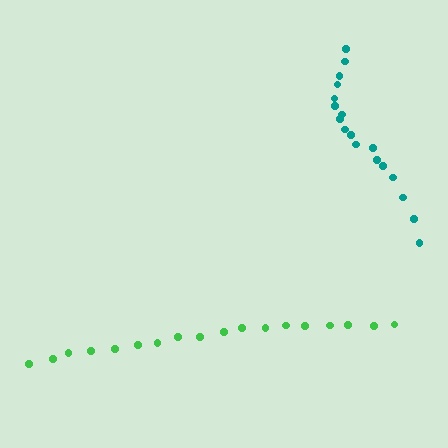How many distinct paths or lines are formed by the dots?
There are 2 distinct paths.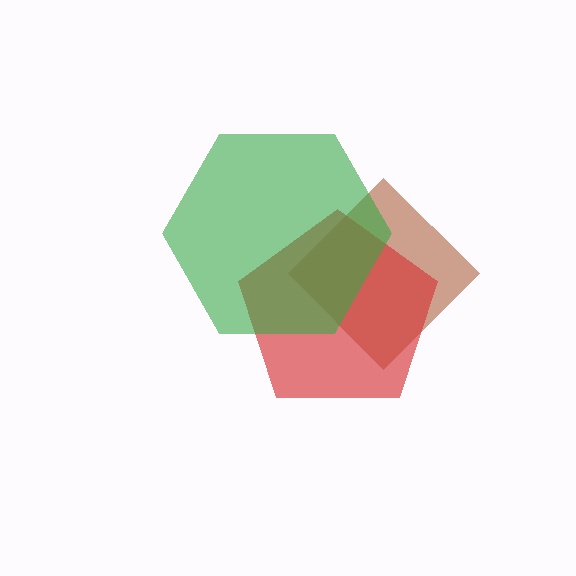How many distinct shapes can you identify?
There are 3 distinct shapes: a brown diamond, a red pentagon, a green hexagon.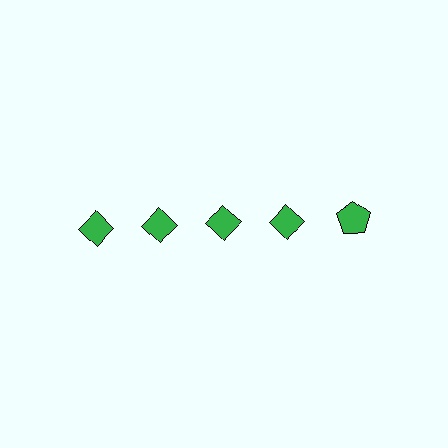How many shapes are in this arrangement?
There are 5 shapes arranged in a grid pattern.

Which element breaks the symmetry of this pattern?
The green pentagon in the top row, rightmost column breaks the symmetry. All other shapes are green diamonds.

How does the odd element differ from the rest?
It has a different shape: pentagon instead of diamond.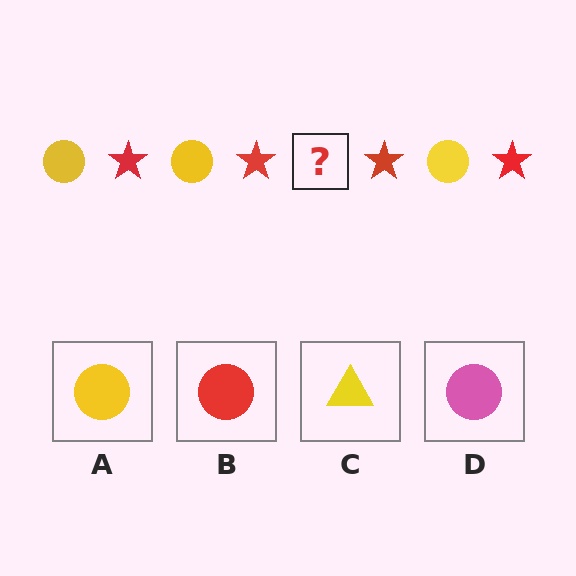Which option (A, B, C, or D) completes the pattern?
A.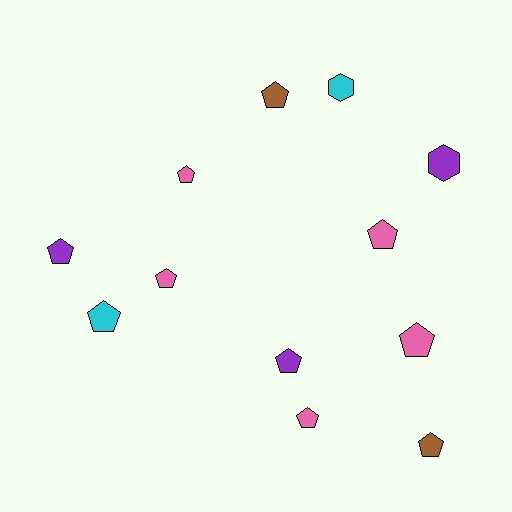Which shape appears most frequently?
Pentagon, with 10 objects.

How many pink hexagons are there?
There are no pink hexagons.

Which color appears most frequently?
Pink, with 5 objects.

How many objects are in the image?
There are 12 objects.